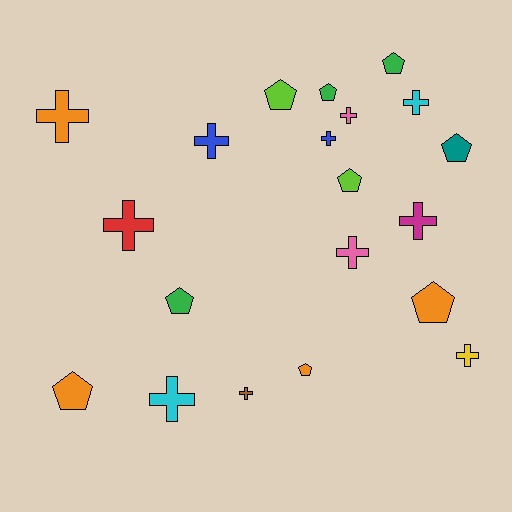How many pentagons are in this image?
There are 9 pentagons.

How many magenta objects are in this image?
There is 1 magenta object.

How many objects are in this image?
There are 20 objects.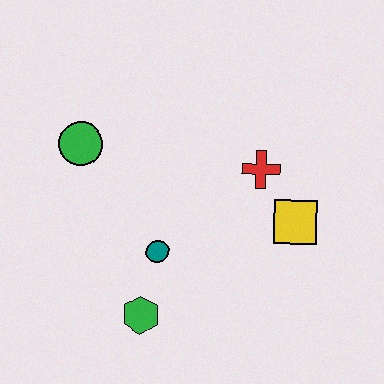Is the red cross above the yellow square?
Yes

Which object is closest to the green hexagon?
The teal circle is closest to the green hexagon.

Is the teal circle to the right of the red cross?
No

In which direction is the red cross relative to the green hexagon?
The red cross is above the green hexagon.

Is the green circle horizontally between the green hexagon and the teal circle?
No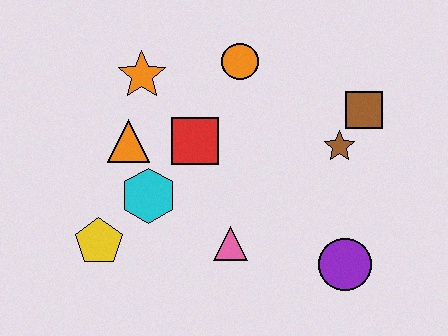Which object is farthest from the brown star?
The yellow pentagon is farthest from the brown star.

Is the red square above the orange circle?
No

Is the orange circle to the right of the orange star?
Yes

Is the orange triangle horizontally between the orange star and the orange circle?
No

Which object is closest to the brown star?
The brown square is closest to the brown star.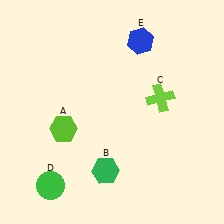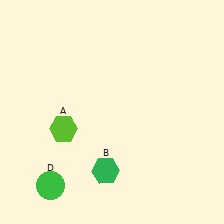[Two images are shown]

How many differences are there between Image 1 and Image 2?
There are 2 differences between the two images.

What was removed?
The lime cross (C), the blue hexagon (E) were removed in Image 2.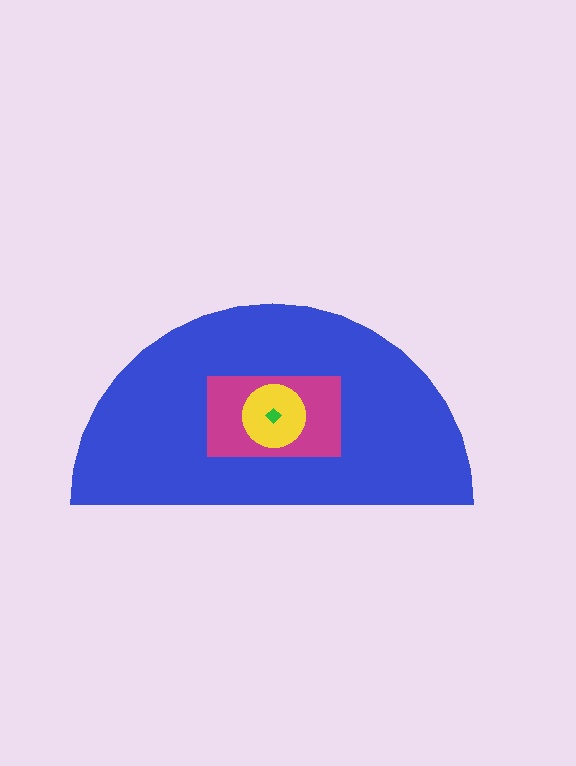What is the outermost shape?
The blue semicircle.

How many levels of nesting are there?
4.